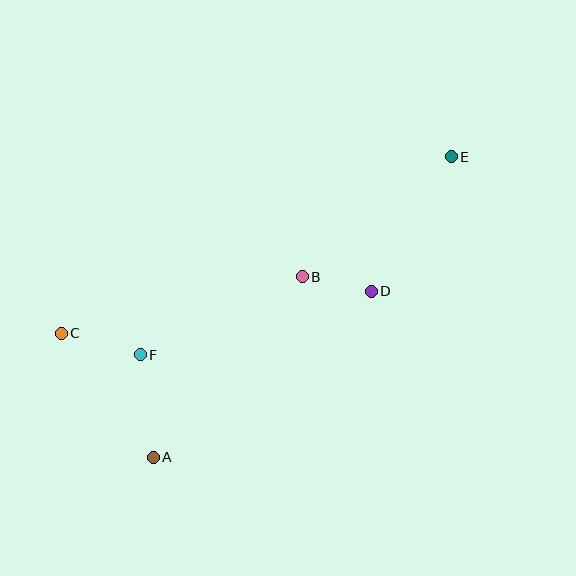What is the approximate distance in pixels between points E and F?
The distance between E and F is approximately 368 pixels.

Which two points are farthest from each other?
Points C and E are farthest from each other.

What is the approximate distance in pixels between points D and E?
The distance between D and E is approximately 156 pixels.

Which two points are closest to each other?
Points B and D are closest to each other.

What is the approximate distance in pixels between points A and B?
The distance between A and B is approximately 234 pixels.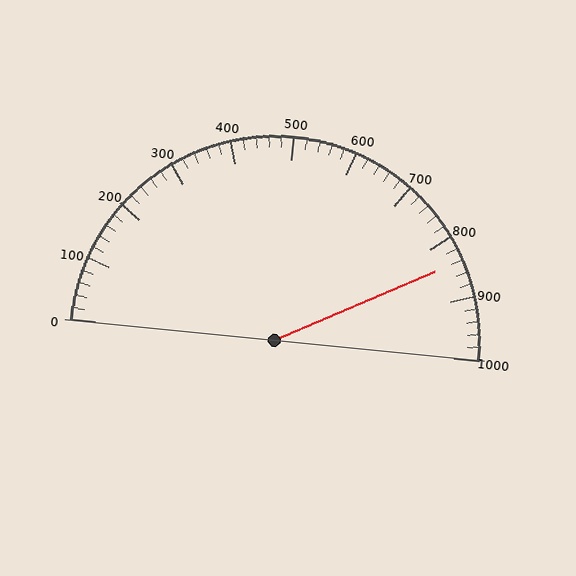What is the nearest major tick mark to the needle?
The nearest major tick mark is 800.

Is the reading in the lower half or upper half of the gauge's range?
The reading is in the upper half of the range (0 to 1000).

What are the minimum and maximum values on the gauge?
The gauge ranges from 0 to 1000.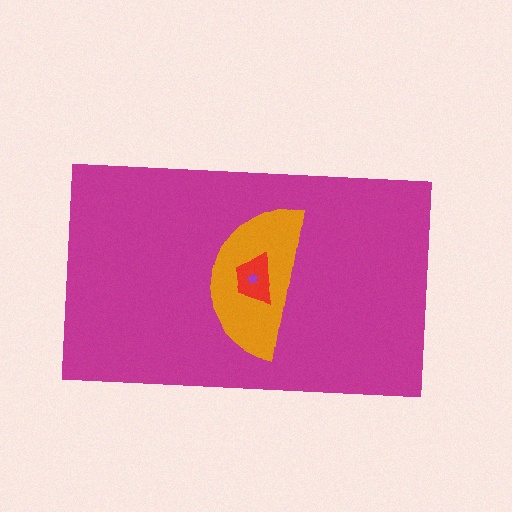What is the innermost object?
The purple star.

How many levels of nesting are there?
4.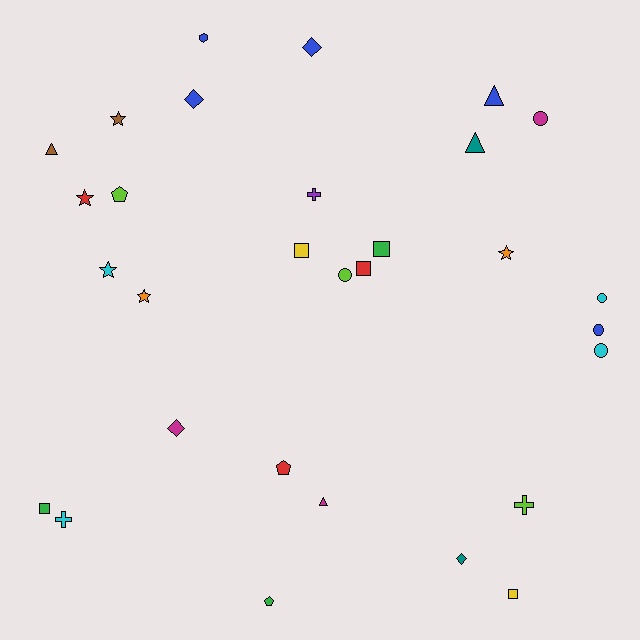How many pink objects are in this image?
There are no pink objects.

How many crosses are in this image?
There are 3 crosses.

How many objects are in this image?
There are 30 objects.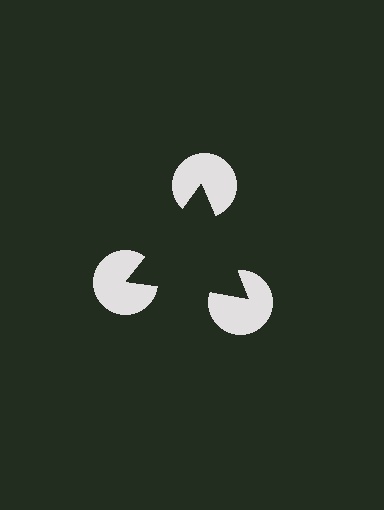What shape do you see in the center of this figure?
An illusory triangle — its edges are inferred from the aligned wedge cuts in the pac-man discs, not physically drawn.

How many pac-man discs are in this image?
There are 3 — one at each vertex of the illusory triangle.